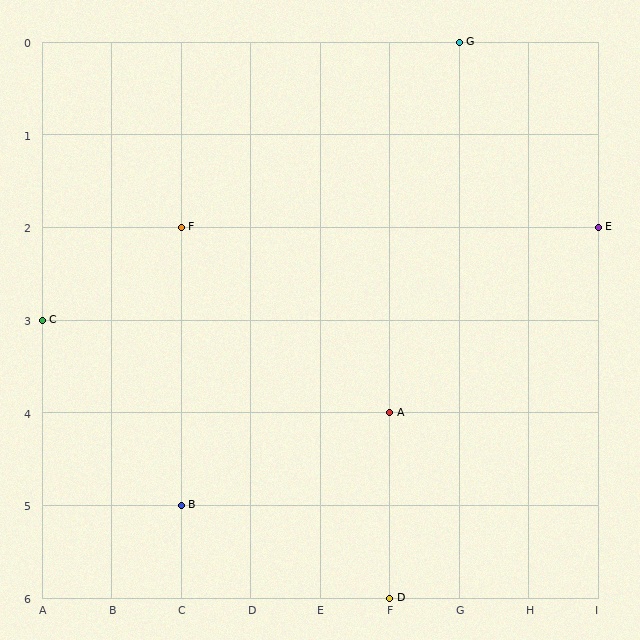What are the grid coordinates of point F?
Point F is at grid coordinates (C, 2).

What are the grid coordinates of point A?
Point A is at grid coordinates (F, 4).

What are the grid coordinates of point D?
Point D is at grid coordinates (F, 6).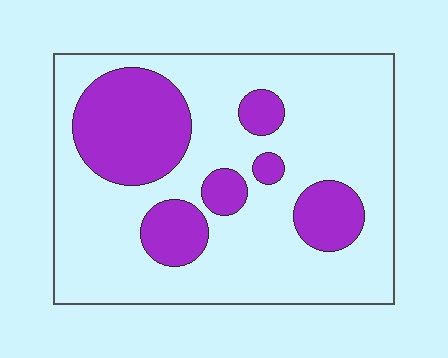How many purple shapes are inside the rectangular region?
6.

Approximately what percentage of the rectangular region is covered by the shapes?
Approximately 25%.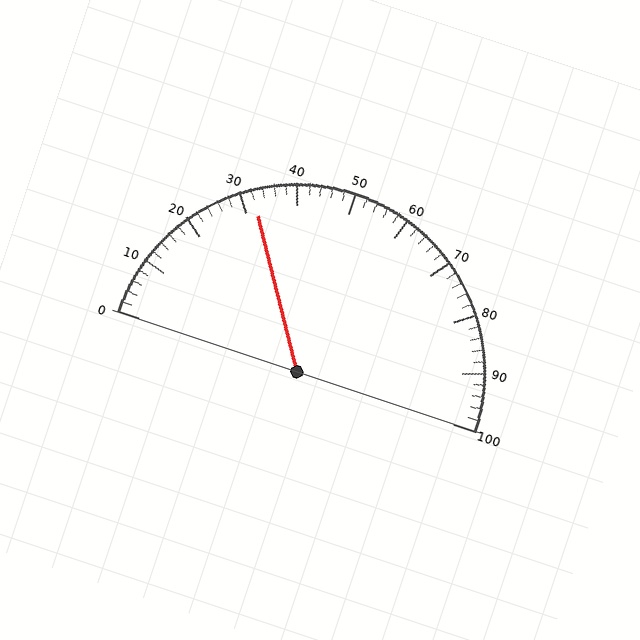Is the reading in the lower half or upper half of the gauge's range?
The reading is in the lower half of the range (0 to 100).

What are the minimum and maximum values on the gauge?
The gauge ranges from 0 to 100.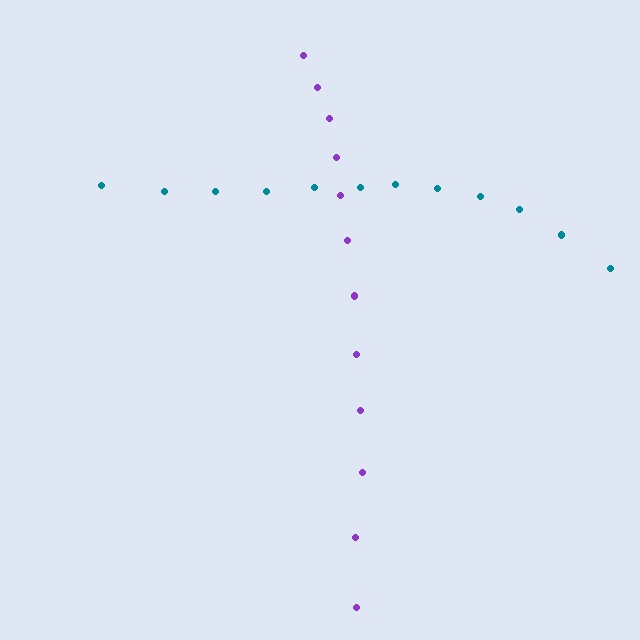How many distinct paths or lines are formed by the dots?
There are 2 distinct paths.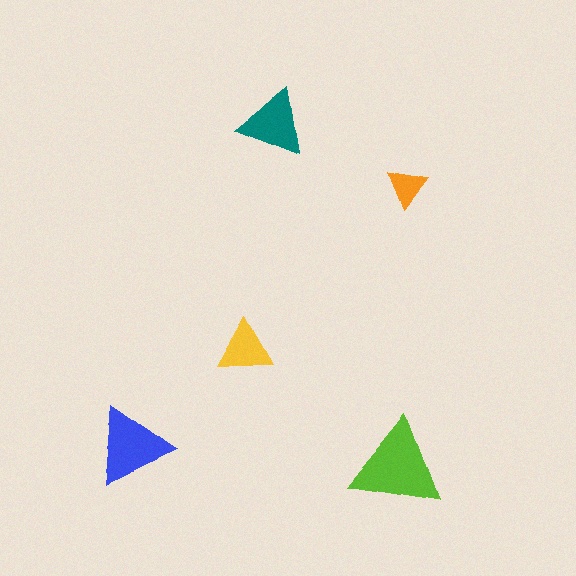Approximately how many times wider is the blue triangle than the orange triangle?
About 2 times wider.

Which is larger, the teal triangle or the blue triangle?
The blue one.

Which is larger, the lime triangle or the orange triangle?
The lime one.